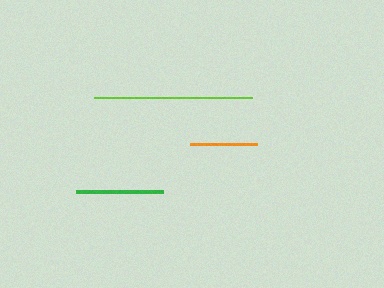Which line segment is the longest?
The lime line is the longest at approximately 158 pixels.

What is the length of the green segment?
The green segment is approximately 86 pixels long.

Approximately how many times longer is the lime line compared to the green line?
The lime line is approximately 1.8 times the length of the green line.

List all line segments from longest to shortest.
From longest to shortest: lime, green, orange.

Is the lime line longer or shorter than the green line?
The lime line is longer than the green line.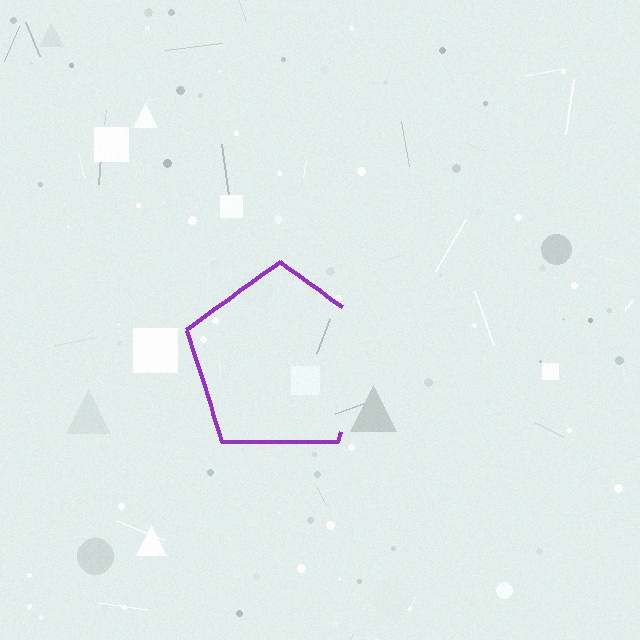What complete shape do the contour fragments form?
The contour fragments form a pentagon.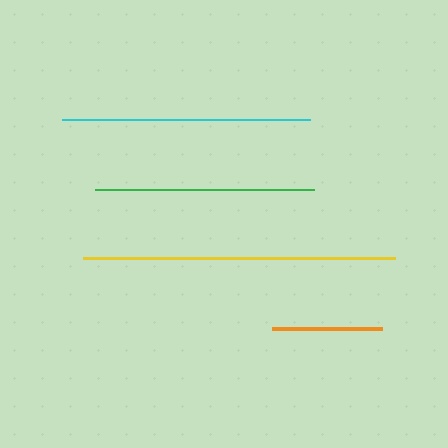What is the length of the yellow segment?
The yellow segment is approximately 313 pixels long.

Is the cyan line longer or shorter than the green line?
The cyan line is longer than the green line.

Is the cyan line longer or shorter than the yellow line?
The yellow line is longer than the cyan line.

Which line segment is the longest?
The yellow line is the longest at approximately 313 pixels.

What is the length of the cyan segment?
The cyan segment is approximately 248 pixels long.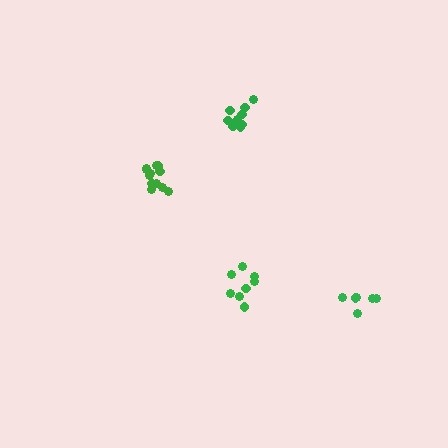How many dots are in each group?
Group 1: 12 dots, Group 2: 8 dots, Group 3: 9 dots, Group 4: 6 dots (35 total).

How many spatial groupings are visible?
There are 4 spatial groupings.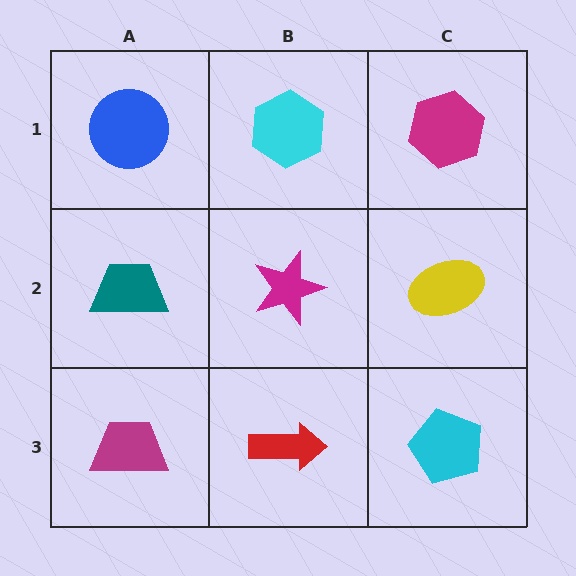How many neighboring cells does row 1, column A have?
2.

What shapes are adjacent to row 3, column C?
A yellow ellipse (row 2, column C), a red arrow (row 3, column B).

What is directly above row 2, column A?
A blue circle.